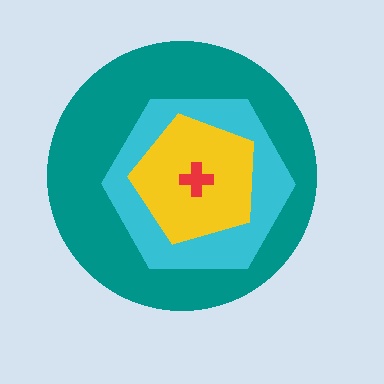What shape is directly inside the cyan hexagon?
The yellow pentagon.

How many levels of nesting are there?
4.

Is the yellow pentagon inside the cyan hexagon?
Yes.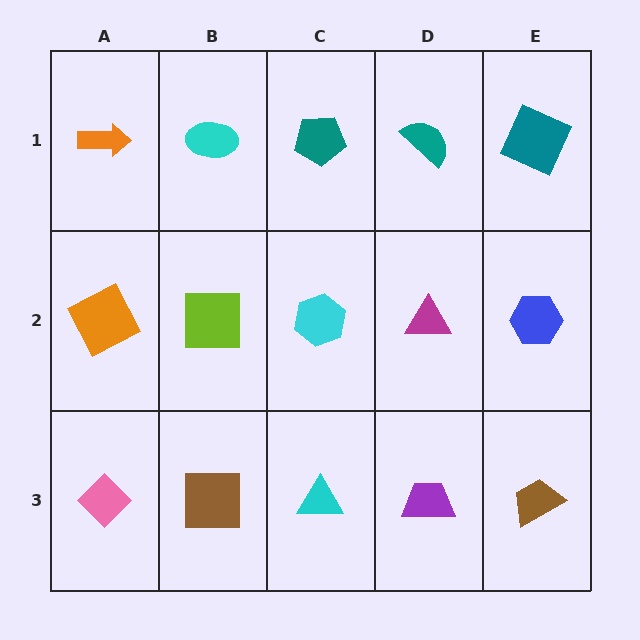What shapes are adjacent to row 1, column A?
An orange square (row 2, column A), a cyan ellipse (row 1, column B).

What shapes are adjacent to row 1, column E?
A blue hexagon (row 2, column E), a teal semicircle (row 1, column D).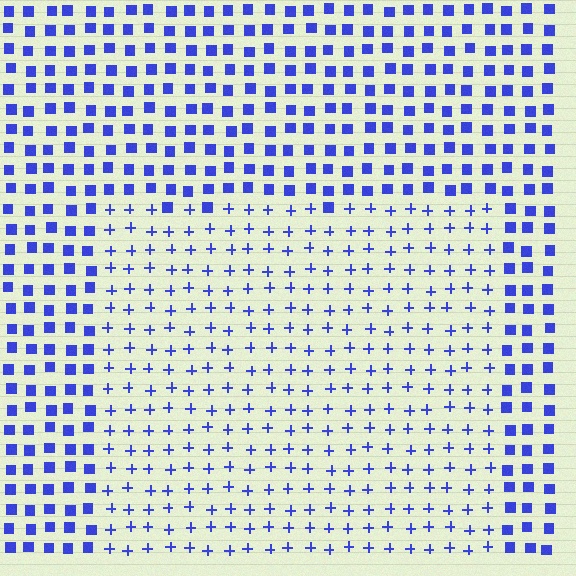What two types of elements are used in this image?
The image uses plus signs inside the rectangle region and squares outside it.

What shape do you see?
I see a rectangle.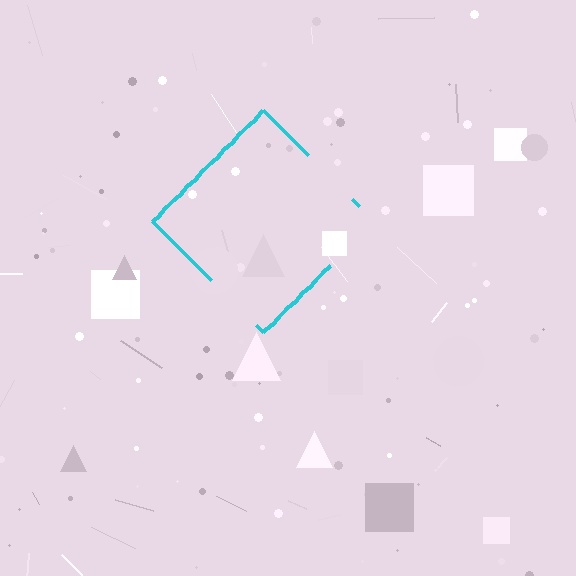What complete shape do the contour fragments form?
The contour fragments form a diamond.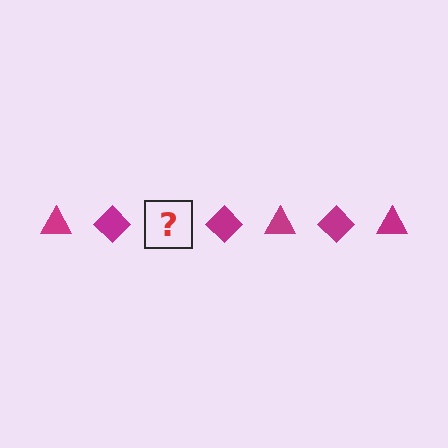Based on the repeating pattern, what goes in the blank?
The blank should be a magenta triangle.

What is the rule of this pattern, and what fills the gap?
The rule is that the pattern cycles through triangle, diamond shapes in magenta. The gap should be filled with a magenta triangle.